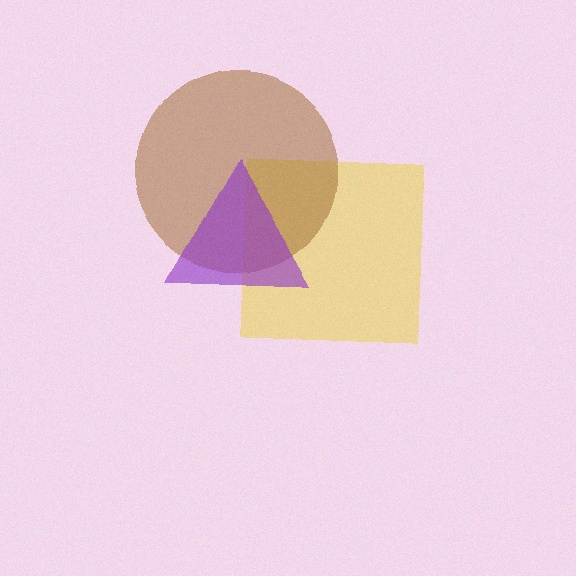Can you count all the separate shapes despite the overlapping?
Yes, there are 3 separate shapes.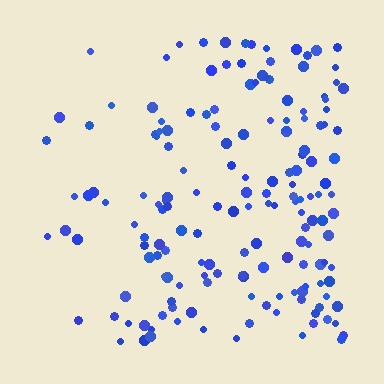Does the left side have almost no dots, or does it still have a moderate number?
Still a moderate number, just noticeably fewer than the right.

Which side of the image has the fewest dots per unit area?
The left.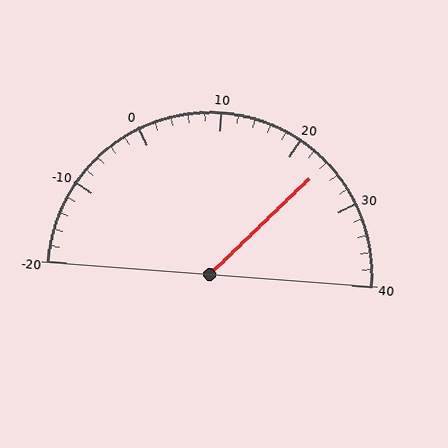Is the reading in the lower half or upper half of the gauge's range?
The reading is in the upper half of the range (-20 to 40).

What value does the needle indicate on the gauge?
The needle indicates approximately 24.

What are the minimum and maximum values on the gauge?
The gauge ranges from -20 to 40.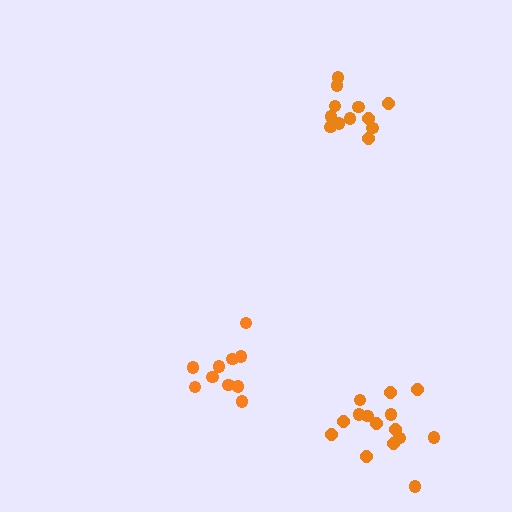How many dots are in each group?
Group 1: 10 dots, Group 2: 12 dots, Group 3: 15 dots (37 total).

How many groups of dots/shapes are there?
There are 3 groups.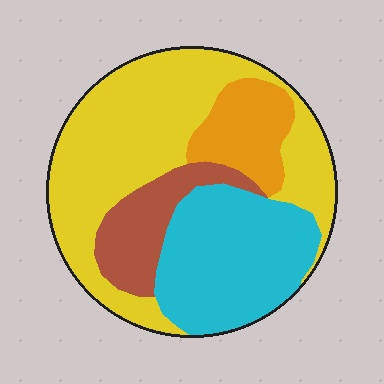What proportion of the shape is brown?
Brown covers around 15% of the shape.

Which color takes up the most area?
Yellow, at roughly 45%.